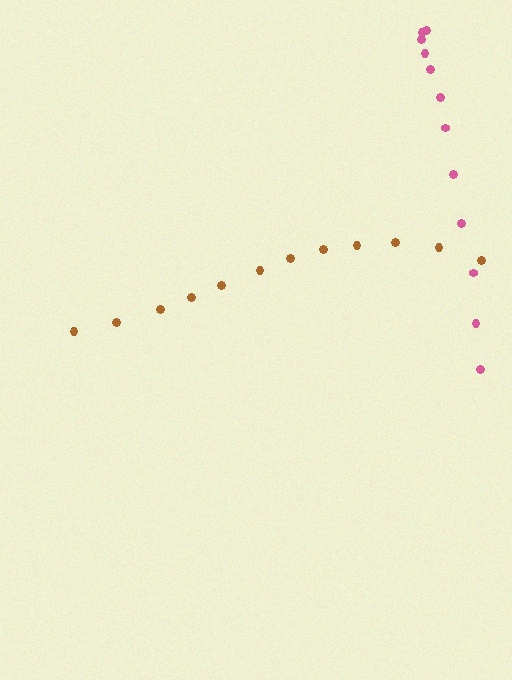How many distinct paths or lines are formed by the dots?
There are 2 distinct paths.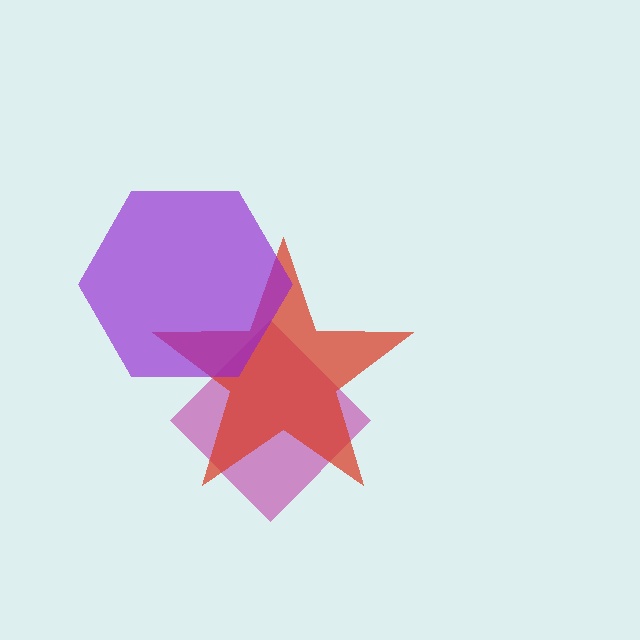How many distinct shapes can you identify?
There are 3 distinct shapes: a magenta diamond, a red star, a purple hexagon.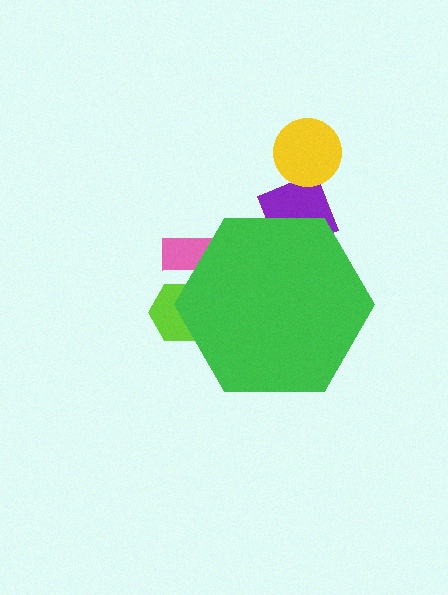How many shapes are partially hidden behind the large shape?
3 shapes are partially hidden.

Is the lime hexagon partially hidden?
Yes, the lime hexagon is partially hidden behind the green hexagon.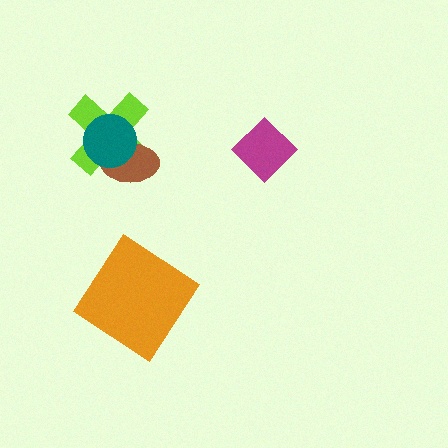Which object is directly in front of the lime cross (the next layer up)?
The brown ellipse is directly in front of the lime cross.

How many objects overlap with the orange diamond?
0 objects overlap with the orange diamond.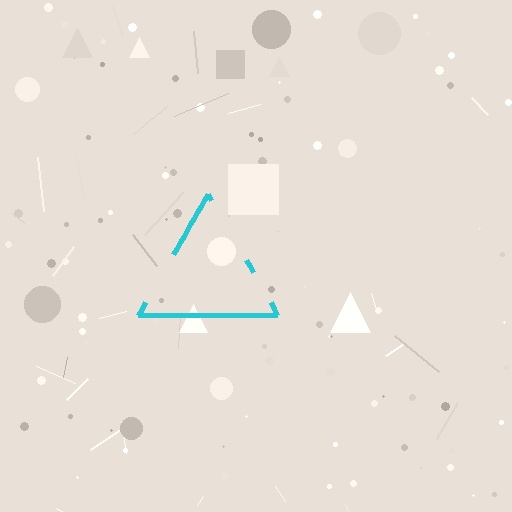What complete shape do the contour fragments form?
The contour fragments form a triangle.